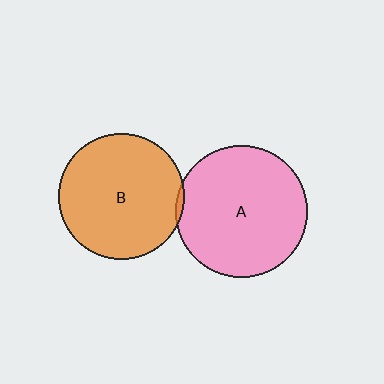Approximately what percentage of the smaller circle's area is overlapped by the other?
Approximately 5%.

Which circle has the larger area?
Circle A (pink).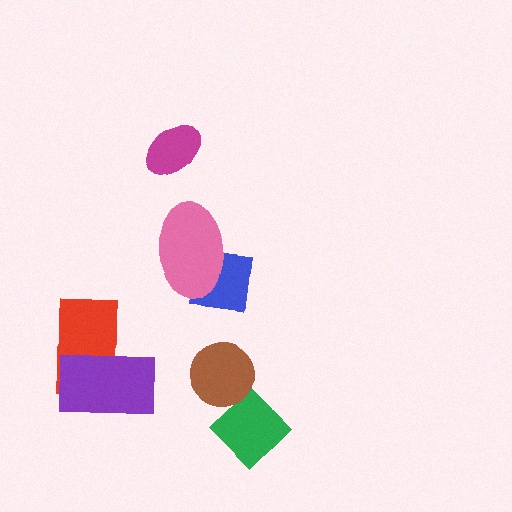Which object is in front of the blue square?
The pink ellipse is in front of the blue square.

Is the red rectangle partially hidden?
Yes, it is partially covered by another shape.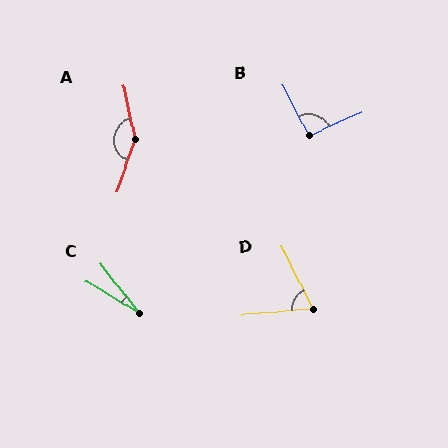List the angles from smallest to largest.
C (21°), D (68°), B (94°), A (148°).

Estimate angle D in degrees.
Approximately 68 degrees.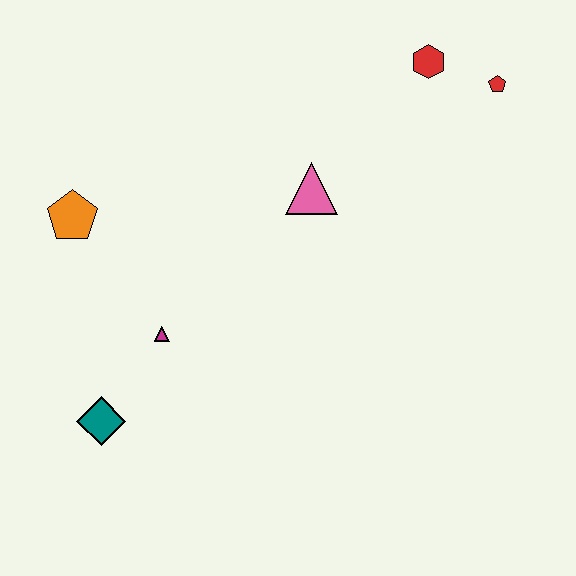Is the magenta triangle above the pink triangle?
No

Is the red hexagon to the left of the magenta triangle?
No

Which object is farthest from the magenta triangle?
The red pentagon is farthest from the magenta triangle.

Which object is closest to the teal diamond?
The magenta triangle is closest to the teal diamond.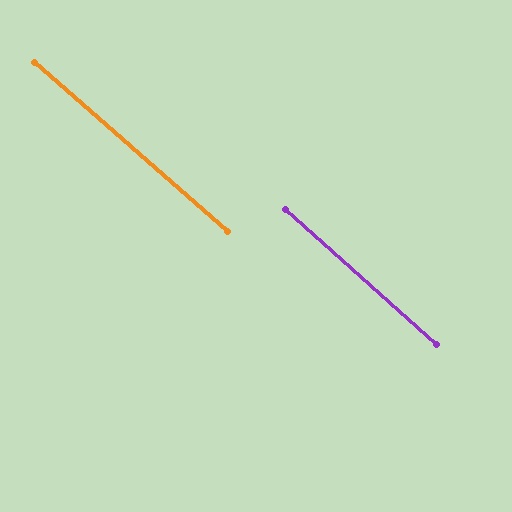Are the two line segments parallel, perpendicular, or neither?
Parallel — their directions differ by only 0.5°.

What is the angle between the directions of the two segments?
Approximately 1 degree.